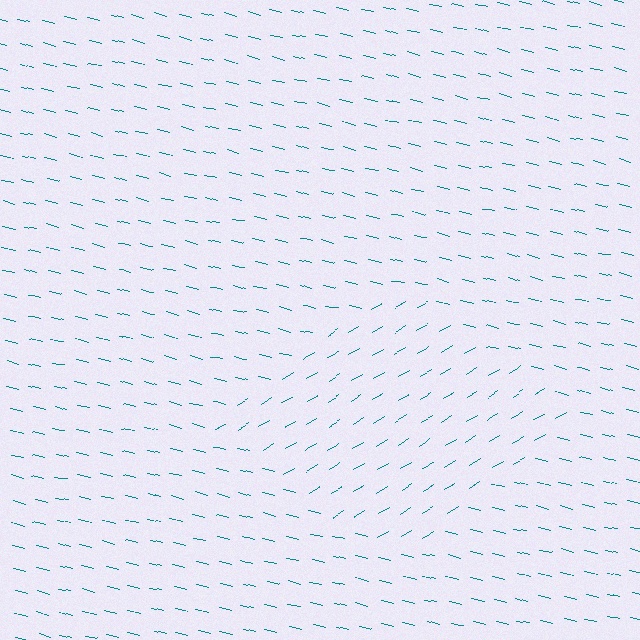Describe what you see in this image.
The image is filled with small teal line segments. A diamond region in the image has lines oriented differently from the surrounding lines, creating a visible texture boundary.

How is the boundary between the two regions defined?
The boundary is defined purely by a change in line orientation (approximately 45 degrees difference). All lines are the same color and thickness.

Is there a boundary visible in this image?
Yes, there is a texture boundary formed by a change in line orientation.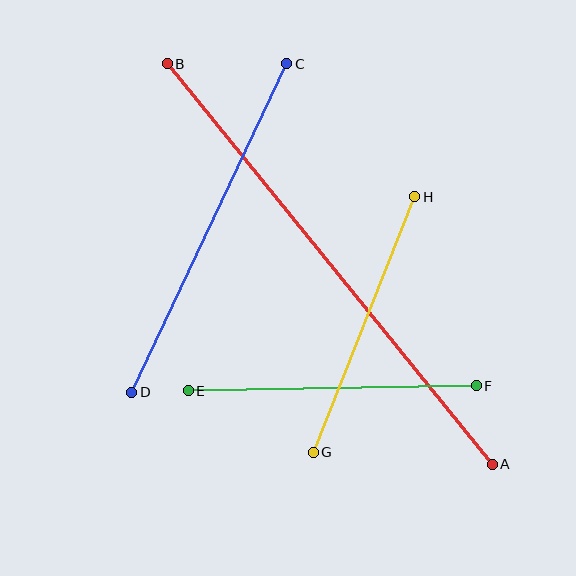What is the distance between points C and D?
The distance is approximately 363 pixels.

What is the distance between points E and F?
The distance is approximately 288 pixels.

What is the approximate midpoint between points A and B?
The midpoint is at approximately (330, 264) pixels.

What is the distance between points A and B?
The distance is approximately 516 pixels.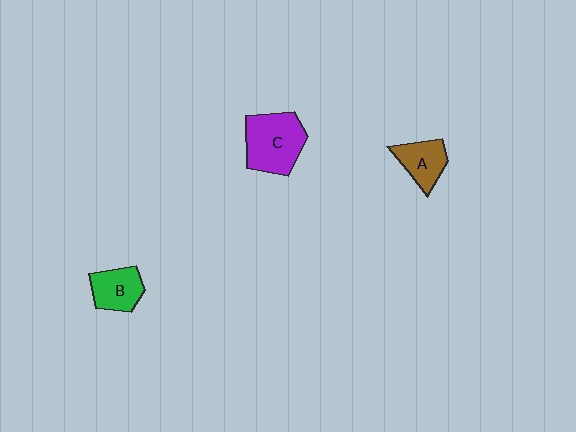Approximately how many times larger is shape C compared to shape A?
Approximately 1.7 times.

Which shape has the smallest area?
Shape A (brown).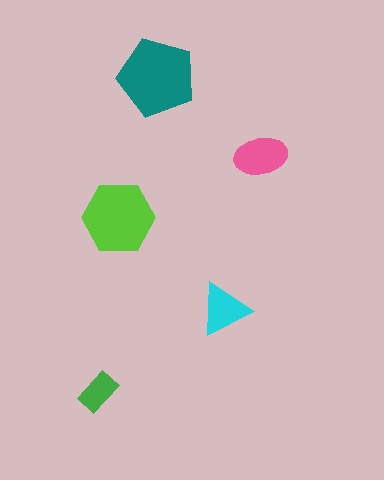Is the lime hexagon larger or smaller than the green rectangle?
Larger.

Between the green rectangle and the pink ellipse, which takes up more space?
The pink ellipse.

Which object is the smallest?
The green rectangle.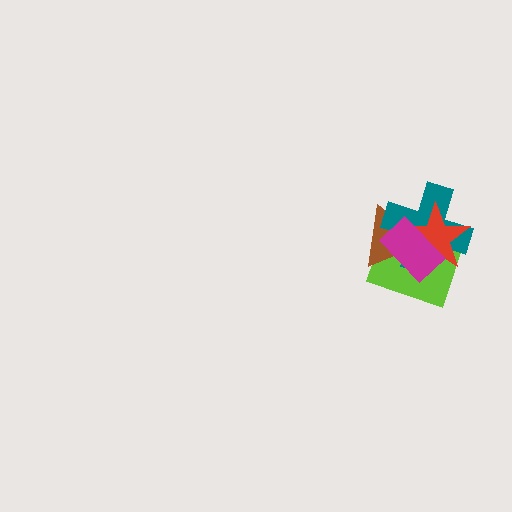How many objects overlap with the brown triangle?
4 objects overlap with the brown triangle.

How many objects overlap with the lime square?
4 objects overlap with the lime square.